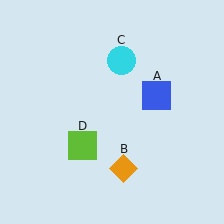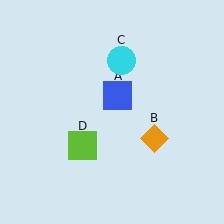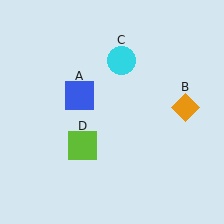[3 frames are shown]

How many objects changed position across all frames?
2 objects changed position: blue square (object A), orange diamond (object B).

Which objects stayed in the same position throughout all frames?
Cyan circle (object C) and lime square (object D) remained stationary.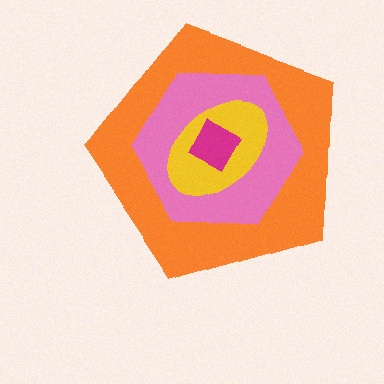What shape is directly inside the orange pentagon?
The pink hexagon.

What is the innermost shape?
The magenta square.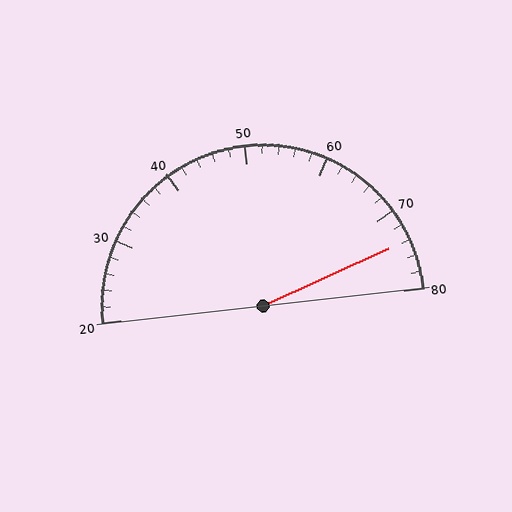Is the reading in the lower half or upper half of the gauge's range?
The reading is in the upper half of the range (20 to 80).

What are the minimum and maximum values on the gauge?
The gauge ranges from 20 to 80.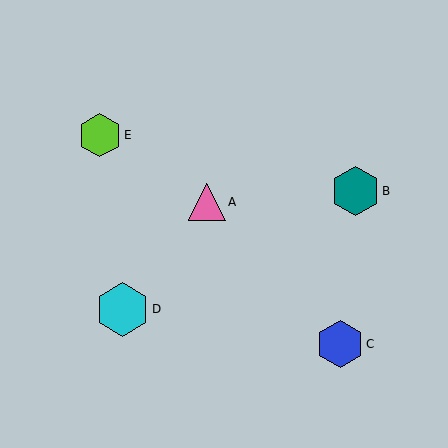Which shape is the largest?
The cyan hexagon (labeled D) is the largest.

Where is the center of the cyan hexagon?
The center of the cyan hexagon is at (122, 309).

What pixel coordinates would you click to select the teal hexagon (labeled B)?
Click at (355, 191) to select the teal hexagon B.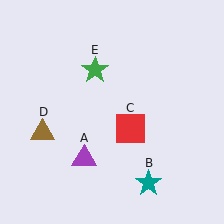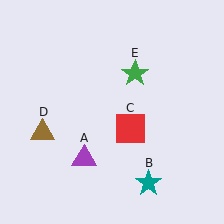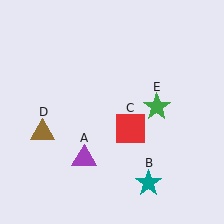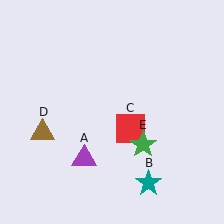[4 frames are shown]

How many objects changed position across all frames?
1 object changed position: green star (object E).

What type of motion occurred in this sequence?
The green star (object E) rotated clockwise around the center of the scene.